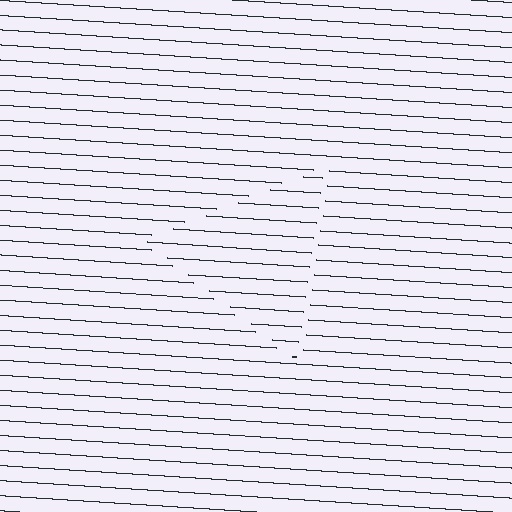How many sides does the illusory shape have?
3 sides — the line-ends trace a triangle.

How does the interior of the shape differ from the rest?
The interior of the shape contains the same grating, shifted by half a period — the contour is defined by the phase discontinuity where line-ends from the inner and outer gratings abut.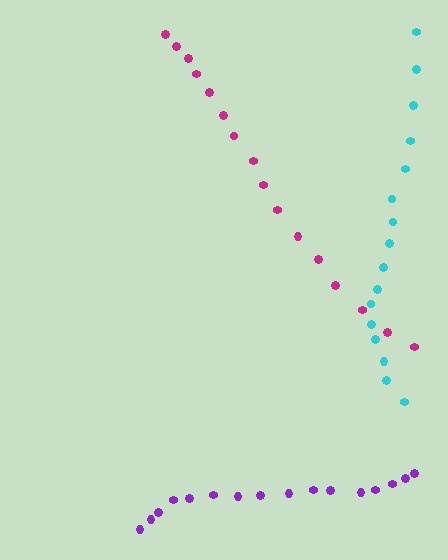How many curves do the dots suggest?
There are 3 distinct paths.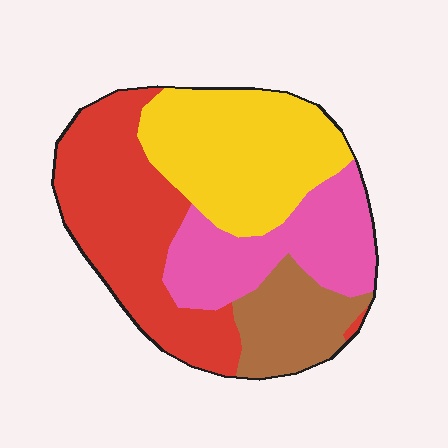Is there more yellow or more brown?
Yellow.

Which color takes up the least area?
Brown, at roughly 15%.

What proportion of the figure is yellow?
Yellow covers roughly 30% of the figure.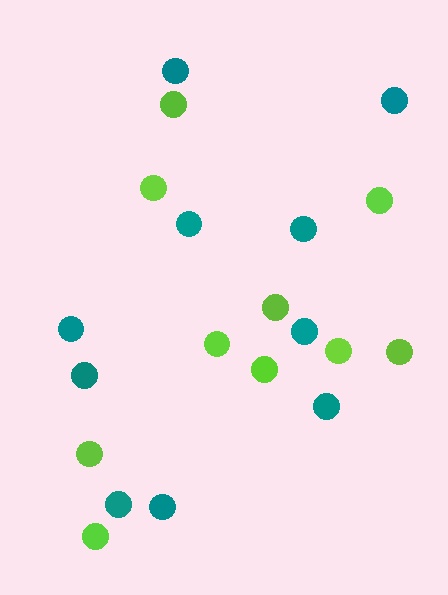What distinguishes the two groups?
There are 2 groups: one group of teal circles (10) and one group of lime circles (10).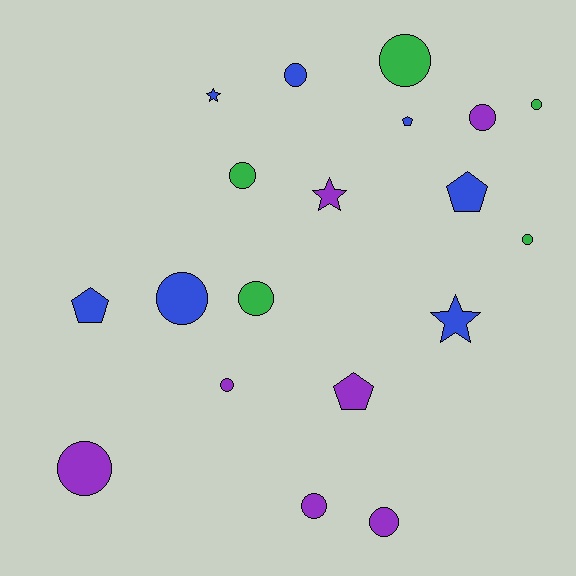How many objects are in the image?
There are 19 objects.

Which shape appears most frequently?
Circle, with 12 objects.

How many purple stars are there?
There is 1 purple star.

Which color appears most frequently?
Blue, with 7 objects.